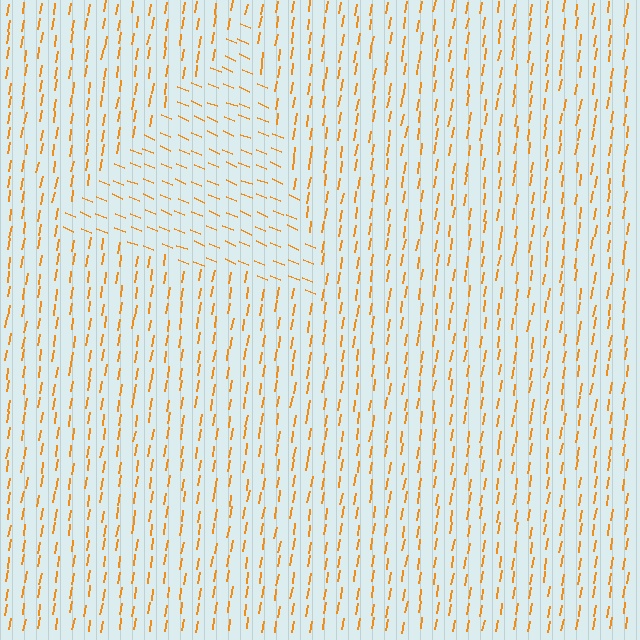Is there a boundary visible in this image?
Yes, there is a texture boundary formed by a change in line orientation.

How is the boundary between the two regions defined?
The boundary is defined purely by a change in line orientation (approximately 77 degrees difference). All lines are the same color and thickness.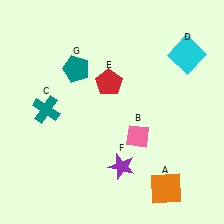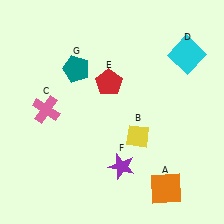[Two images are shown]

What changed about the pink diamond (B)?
In Image 1, B is pink. In Image 2, it changed to yellow.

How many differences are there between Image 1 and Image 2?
There are 2 differences between the two images.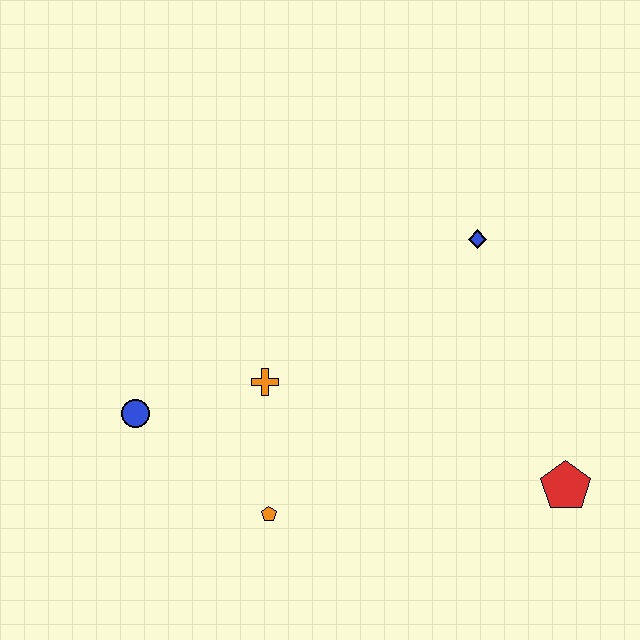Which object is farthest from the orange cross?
The red pentagon is farthest from the orange cross.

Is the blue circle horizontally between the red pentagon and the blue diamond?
No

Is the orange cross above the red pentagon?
Yes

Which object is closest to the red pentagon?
The blue diamond is closest to the red pentagon.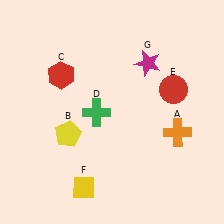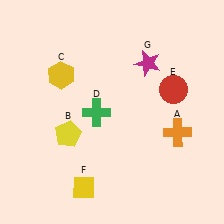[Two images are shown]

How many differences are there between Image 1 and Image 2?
There is 1 difference between the two images.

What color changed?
The hexagon (C) changed from red in Image 1 to yellow in Image 2.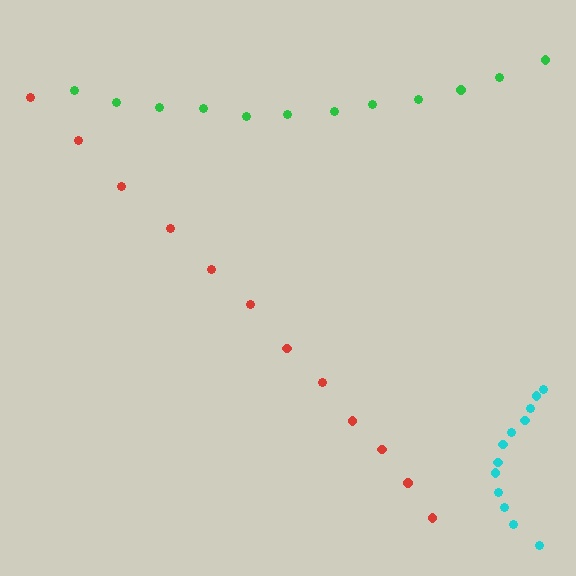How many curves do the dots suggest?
There are 3 distinct paths.